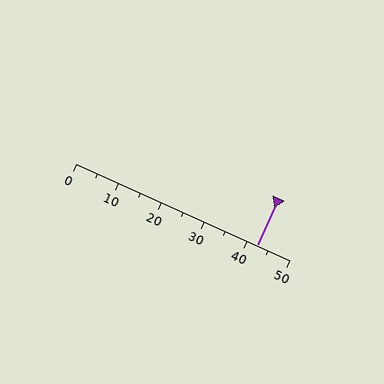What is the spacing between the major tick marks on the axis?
The major ticks are spaced 10 apart.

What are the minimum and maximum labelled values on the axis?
The axis runs from 0 to 50.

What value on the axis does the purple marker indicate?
The marker indicates approximately 42.5.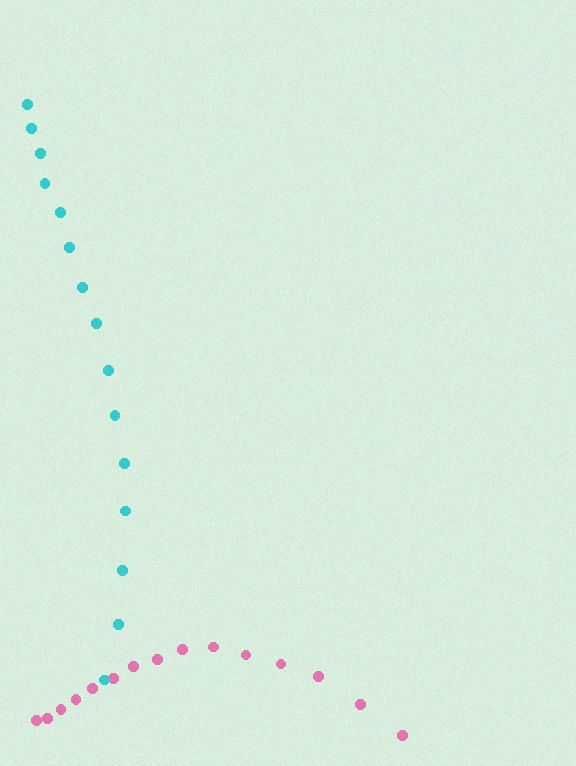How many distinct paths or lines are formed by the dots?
There are 2 distinct paths.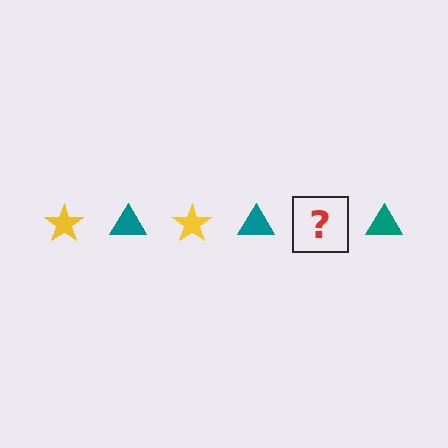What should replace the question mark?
The question mark should be replaced with a yellow star.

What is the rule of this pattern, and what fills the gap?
The rule is that the pattern alternates between yellow star and teal triangle. The gap should be filled with a yellow star.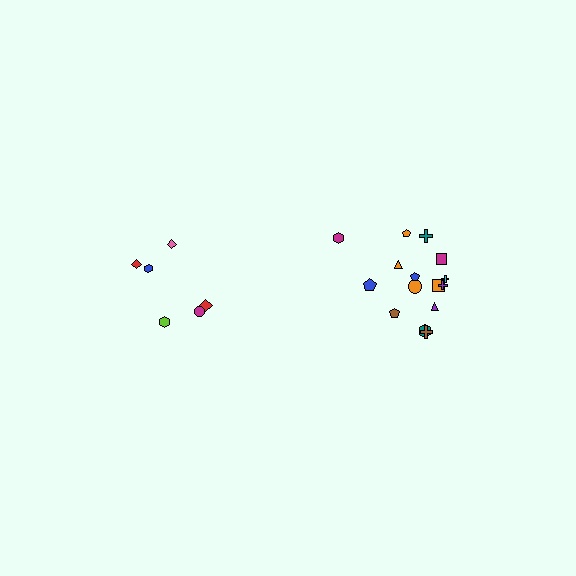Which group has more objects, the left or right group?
The right group.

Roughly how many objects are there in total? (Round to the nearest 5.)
Roughly 20 objects in total.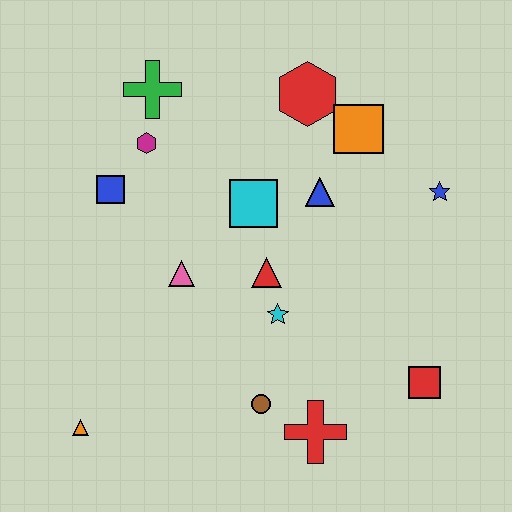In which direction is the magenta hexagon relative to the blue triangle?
The magenta hexagon is to the left of the blue triangle.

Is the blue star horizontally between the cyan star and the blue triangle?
No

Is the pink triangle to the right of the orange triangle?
Yes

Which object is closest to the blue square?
The magenta hexagon is closest to the blue square.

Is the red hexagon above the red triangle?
Yes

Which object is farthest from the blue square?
The red square is farthest from the blue square.